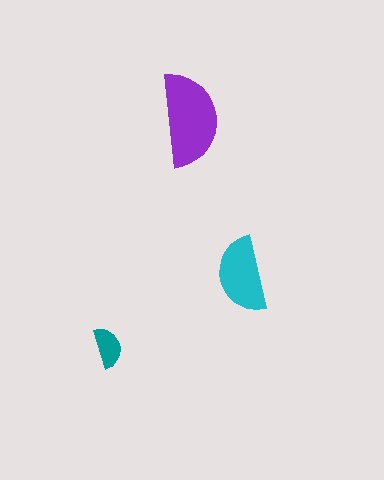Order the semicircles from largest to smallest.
the purple one, the cyan one, the teal one.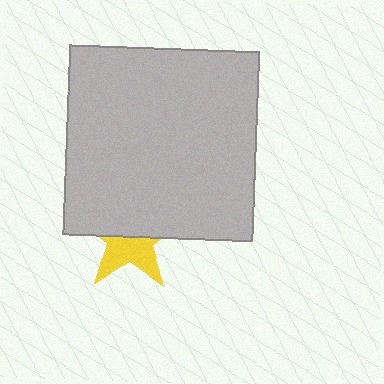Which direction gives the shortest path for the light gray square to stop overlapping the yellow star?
Moving up gives the shortest separation.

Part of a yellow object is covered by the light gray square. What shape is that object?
It is a star.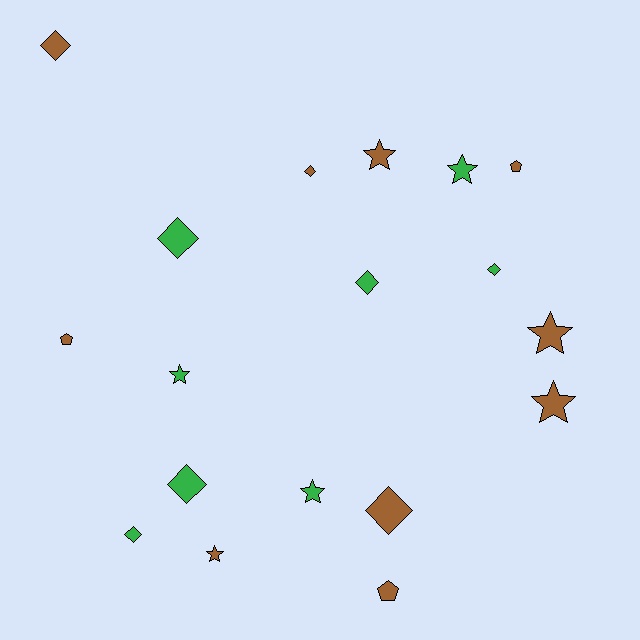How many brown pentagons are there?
There are 3 brown pentagons.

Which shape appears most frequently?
Diamond, with 8 objects.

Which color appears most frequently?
Brown, with 10 objects.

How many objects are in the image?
There are 18 objects.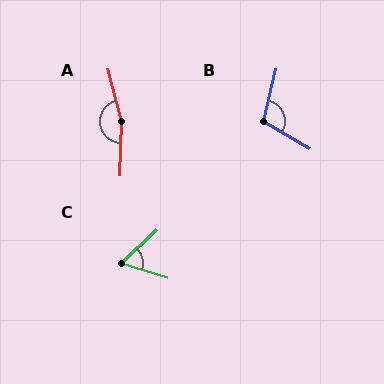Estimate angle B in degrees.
Approximately 107 degrees.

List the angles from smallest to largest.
C (60°), B (107°), A (165°).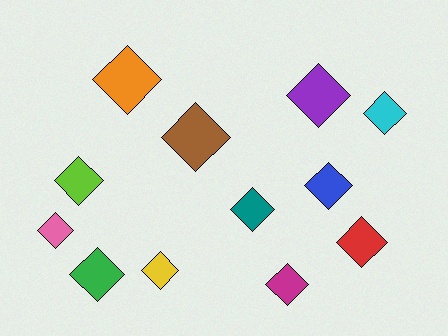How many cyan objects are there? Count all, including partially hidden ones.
There is 1 cyan object.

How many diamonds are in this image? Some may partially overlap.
There are 12 diamonds.